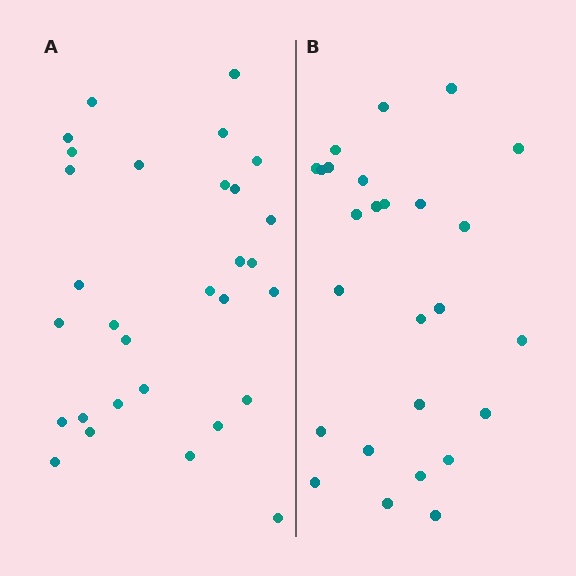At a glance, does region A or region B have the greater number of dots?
Region A (the left region) has more dots.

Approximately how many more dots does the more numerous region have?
Region A has about 4 more dots than region B.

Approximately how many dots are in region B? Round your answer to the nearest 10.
About 30 dots. (The exact count is 26, which rounds to 30.)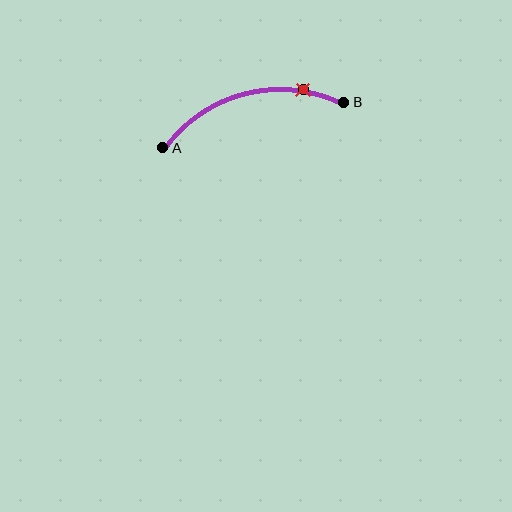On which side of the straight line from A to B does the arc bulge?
The arc bulges above the straight line connecting A and B.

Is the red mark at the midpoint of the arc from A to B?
No. The red mark lies on the arc but is closer to endpoint B. The arc midpoint would be at the point on the curve equidistant along the arc from both A and B.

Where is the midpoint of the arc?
The arc midpoint is the point on the curve farthest from the straight line joining A and B. It sits above that line.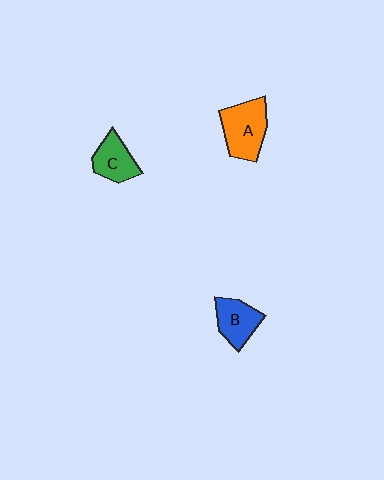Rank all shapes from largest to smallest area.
From largest to smallest: A (orange), B (blue), C (green).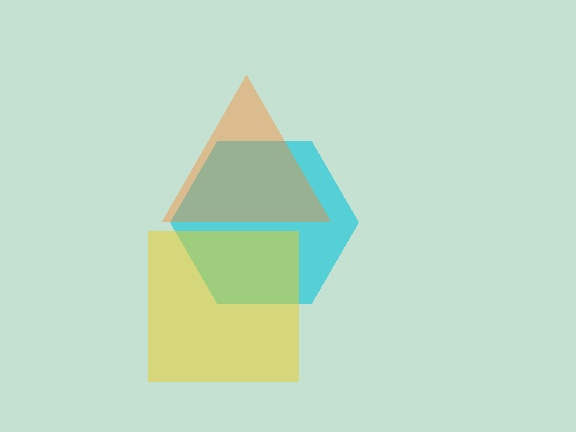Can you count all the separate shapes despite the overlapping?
Yes, there are 3 separate shapes.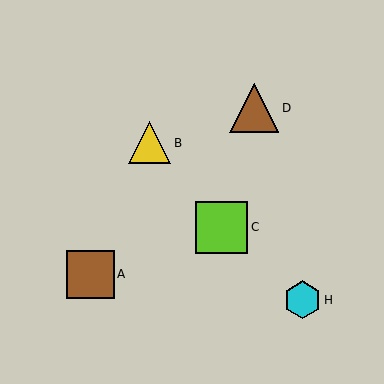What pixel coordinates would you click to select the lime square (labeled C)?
Click at (222, 227) to select the lime square C.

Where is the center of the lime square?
The center of the lime square is at (222, 227).